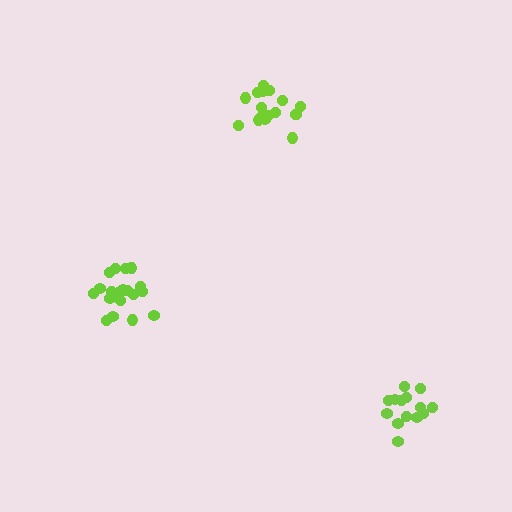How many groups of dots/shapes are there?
There are 3 groups.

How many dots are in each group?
Group 1: 19 dots, Group 2: 14 dots, Group 3: 17 dots (50 total).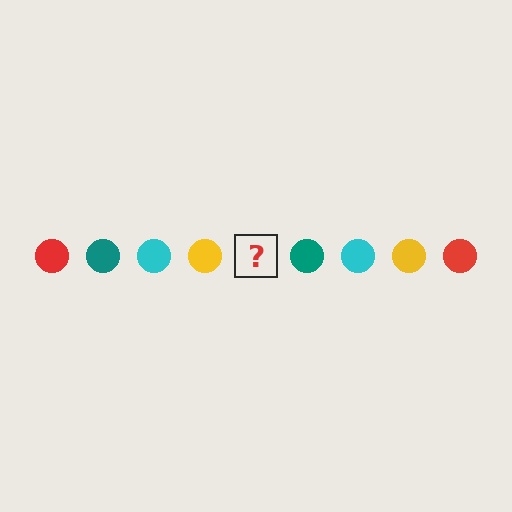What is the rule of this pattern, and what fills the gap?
The rule is that the pattern cycles through red, teal, cyan, yellow circles. The gap should be filled with a red circle.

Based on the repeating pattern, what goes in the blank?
The blank should be a red circle.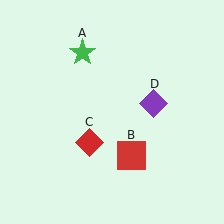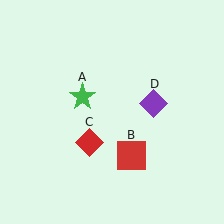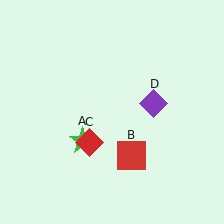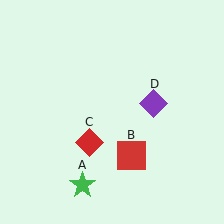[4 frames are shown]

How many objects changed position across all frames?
1 object changed position: green star (object A).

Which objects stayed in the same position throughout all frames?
Red square (object B) and red diamond (object C) and purple diamond (object D) remained stationary.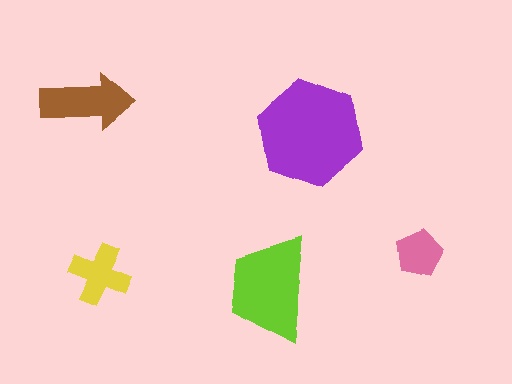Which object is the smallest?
The pink pentagon.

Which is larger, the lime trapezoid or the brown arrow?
The lime trapezoid.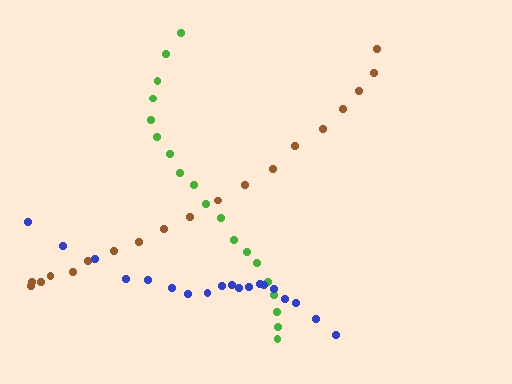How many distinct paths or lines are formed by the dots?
There are 3 distinct paths.